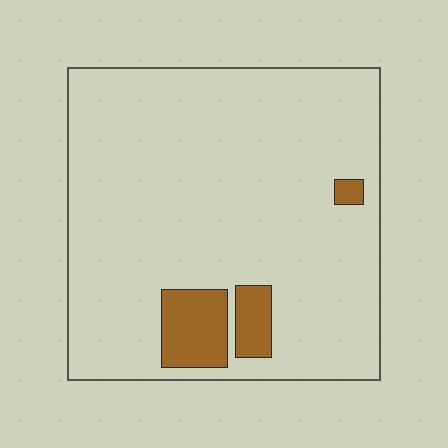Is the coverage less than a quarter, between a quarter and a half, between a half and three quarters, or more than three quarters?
Less than a quarter.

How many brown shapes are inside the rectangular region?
3.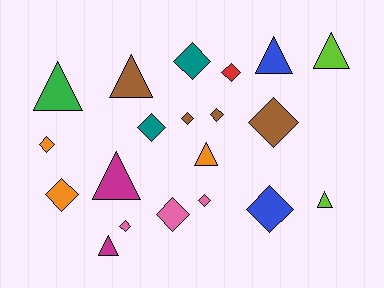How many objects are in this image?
There are 20 objects.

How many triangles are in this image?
There are 8 triangles.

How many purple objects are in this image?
There are no purple objects.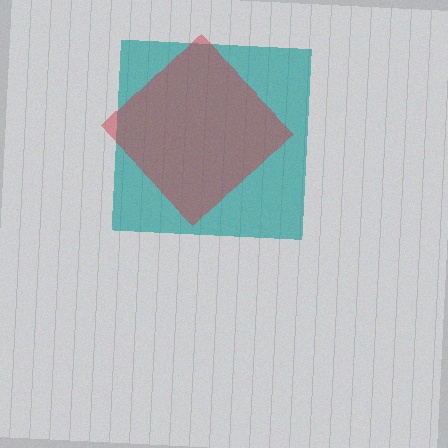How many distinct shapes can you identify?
There are 2 distinct shapes: a teal square, a red diamond.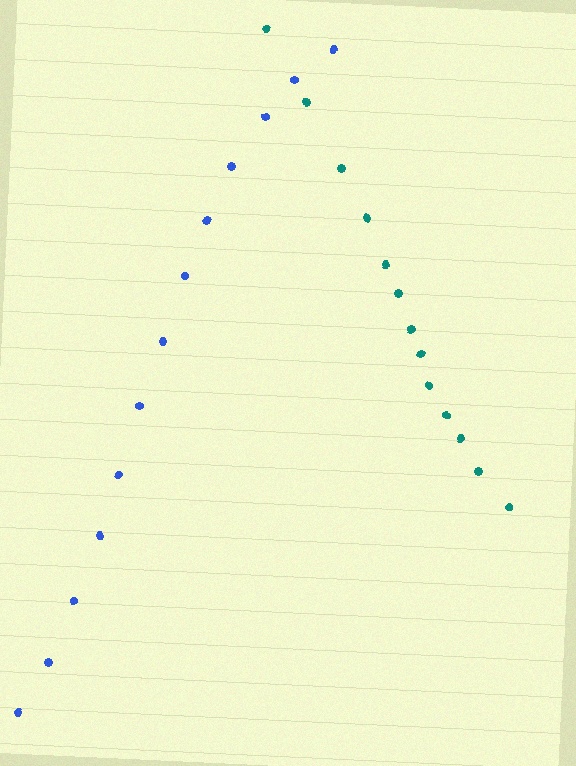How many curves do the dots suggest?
There are 2 distinct paths.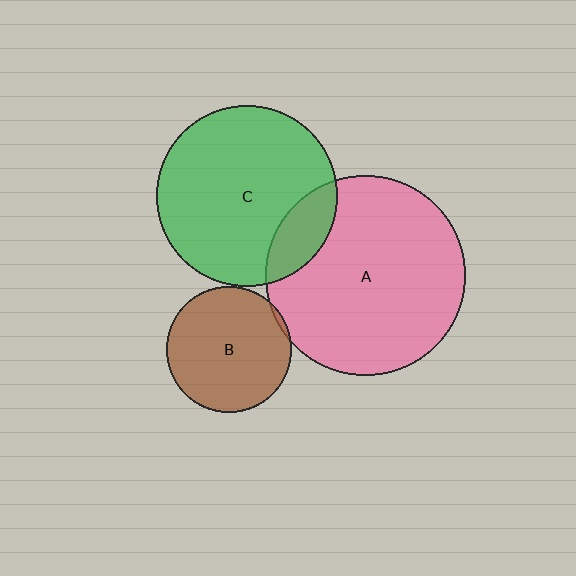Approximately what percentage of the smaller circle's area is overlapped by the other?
Approximately 15%.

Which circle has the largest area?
Circle A (pink).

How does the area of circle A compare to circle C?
Approximately 1.2 times.